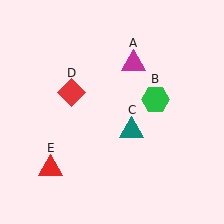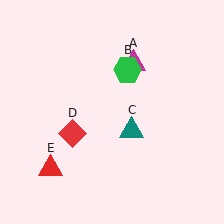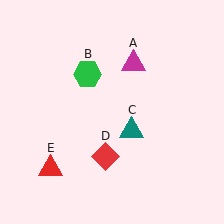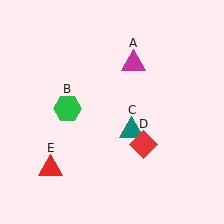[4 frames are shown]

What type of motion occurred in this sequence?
The green hexagon (object B), red diamond (object D) rotated counterclockwise around the center of the scene.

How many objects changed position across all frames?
2 objects changed position: green hexagon (object B), red diamond (object D).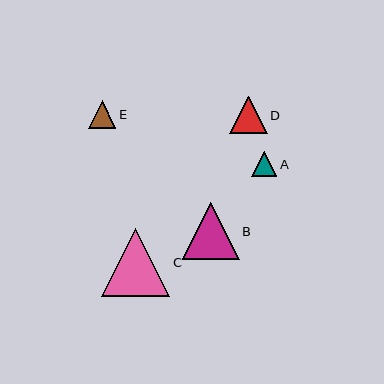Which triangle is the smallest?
Triangle A is the smallest with a size of approximately 26 pixels.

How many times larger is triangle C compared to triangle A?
Triangle C is approximately 2.7 times the size of triangle A.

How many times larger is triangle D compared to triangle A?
Triangle D is approximately 1.5 times the size of triangle A.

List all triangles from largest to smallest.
From largest to smallest: C, B, D, E, A.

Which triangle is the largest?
Triangle C is the largest with a size of approximately 69 pixels.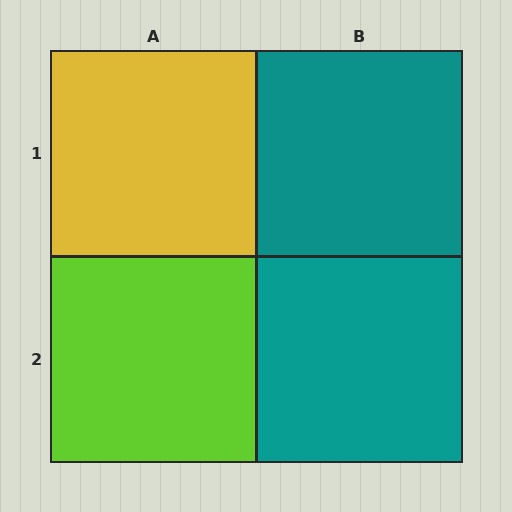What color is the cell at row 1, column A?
Yellow.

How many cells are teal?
2 cells are teal.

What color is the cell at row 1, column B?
Teal.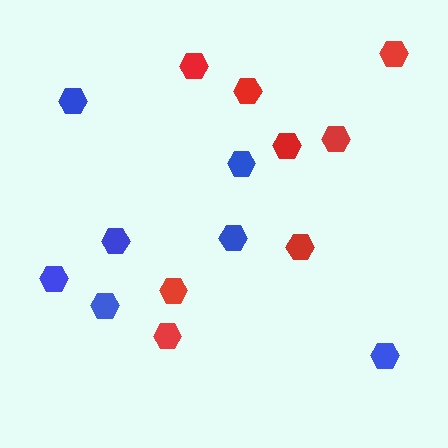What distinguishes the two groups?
There are 2 groups: one group of red hexagons (8) and one group of blue hexagons (7).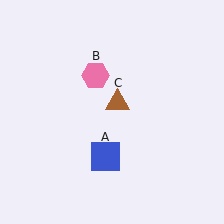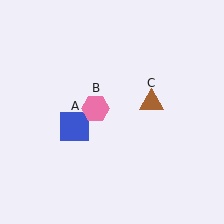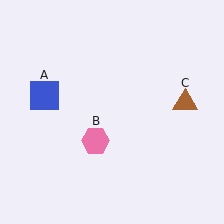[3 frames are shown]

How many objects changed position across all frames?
3 objects changed position: blue square (object A), pink hexagon (object B), brown triangle (object C).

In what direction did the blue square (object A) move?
The blue square (object A) moved up and to the left.